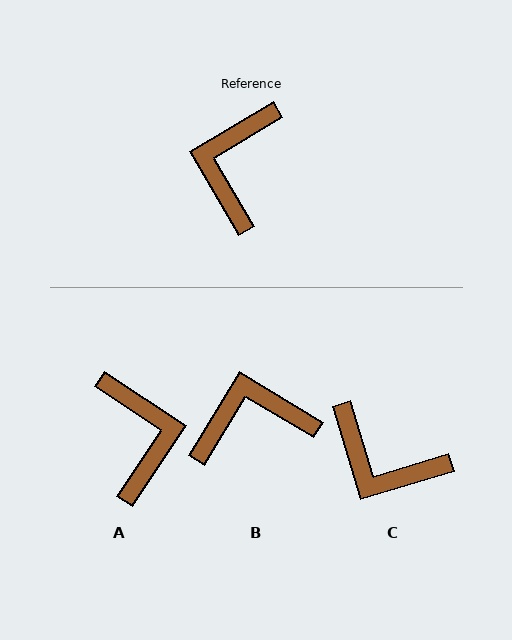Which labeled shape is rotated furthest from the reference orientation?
A, about 154 degrees away.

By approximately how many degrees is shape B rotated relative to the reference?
Approximately 61 degrees clockwise.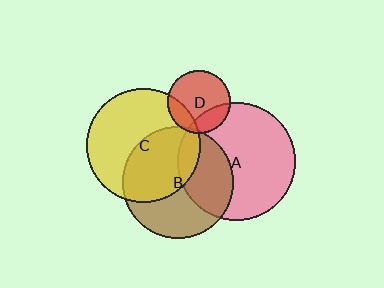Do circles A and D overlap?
Yes.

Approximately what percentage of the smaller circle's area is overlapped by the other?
Approximately 25%.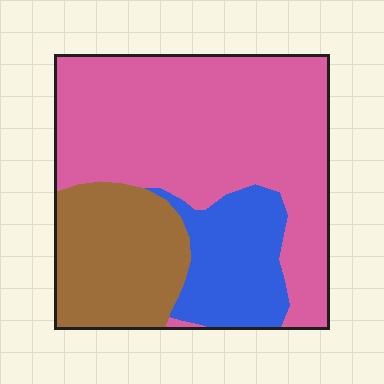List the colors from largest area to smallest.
From largest to smallest: pink, brown, blue.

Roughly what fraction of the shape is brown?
Brown takes up between a sixth and a third of the shape.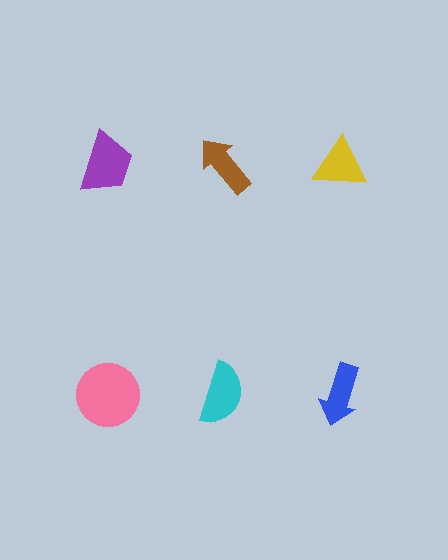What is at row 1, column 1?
A purple trapezoid.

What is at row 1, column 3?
A yellow triangle.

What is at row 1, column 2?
A brown arrow.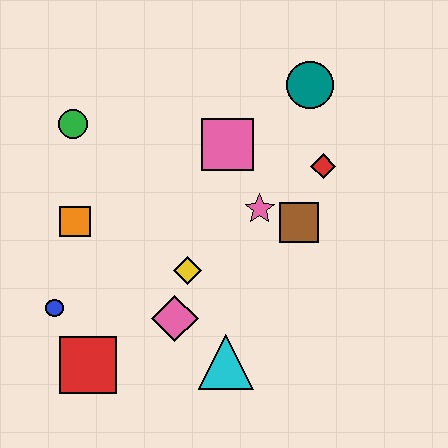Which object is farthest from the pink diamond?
The teal circle is farthest from the pink diamond.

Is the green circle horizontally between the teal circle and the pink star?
No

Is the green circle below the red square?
No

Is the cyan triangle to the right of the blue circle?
Yes